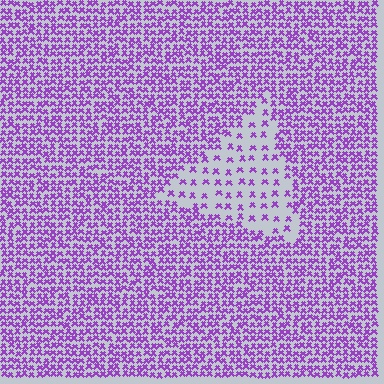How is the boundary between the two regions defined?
The boundary is defined by a change in element density (approximately 2.7x ratio). All elements are the same color, size, and shape.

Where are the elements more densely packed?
The elements are more densely packed outside the triangle boundary.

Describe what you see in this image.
The image contains small purple elements arranged at two different densities. A triangle-shaped region is visible where the elements are less densely packed than the surrounding area.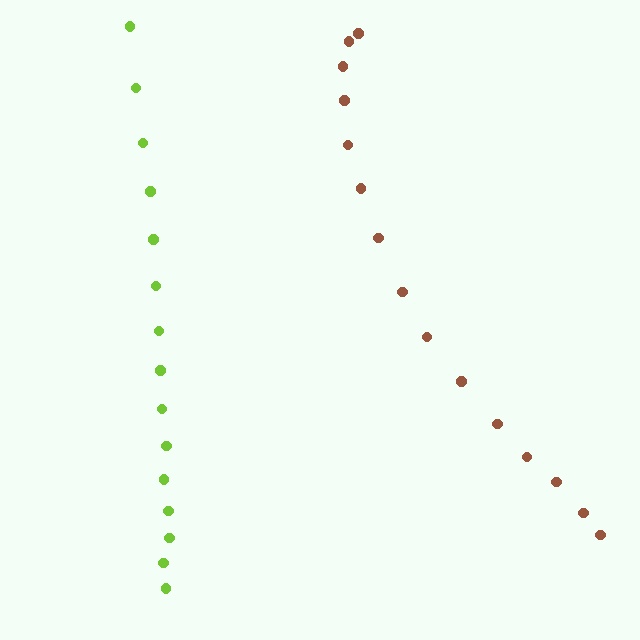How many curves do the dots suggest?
There are 2 distinct paths.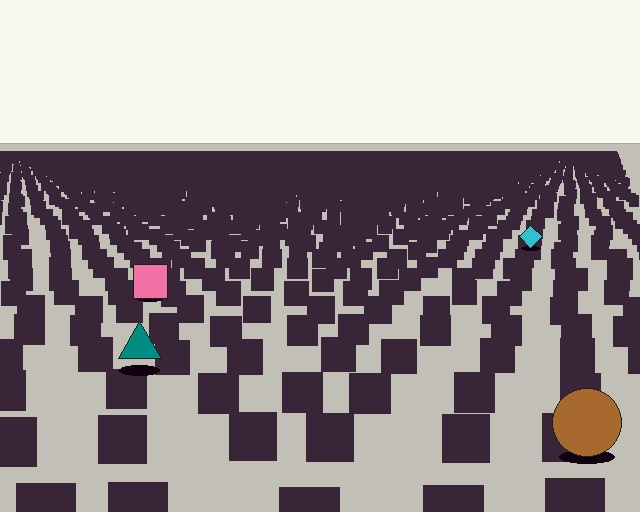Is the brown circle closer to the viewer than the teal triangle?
Yes. The brown circle is closer — you can tell from the texture gradient: the ground texture is coarser near it.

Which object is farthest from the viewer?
The cyan diamond is farthest from the viewer. It appears smaller and the ground texture around it is denser.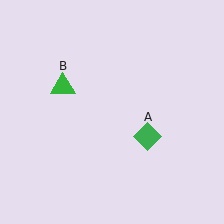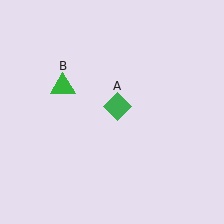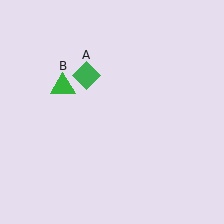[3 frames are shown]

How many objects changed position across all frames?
1 object changed position: green diamond (object A).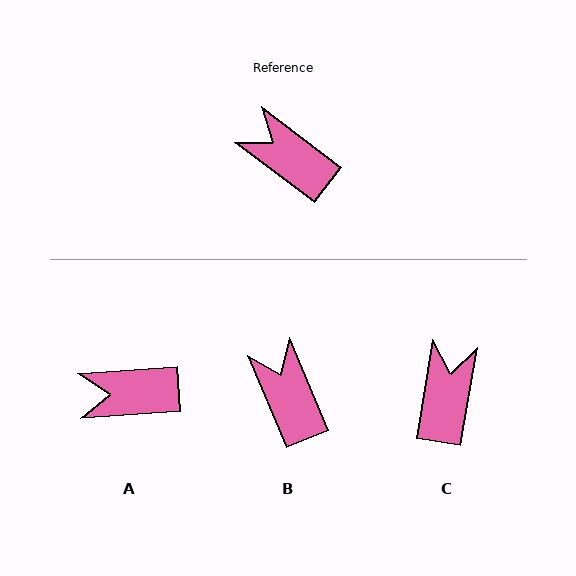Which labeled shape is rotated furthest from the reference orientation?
C, about 62 degrees away.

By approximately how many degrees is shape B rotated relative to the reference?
Approximately 30 degrees clockwise.